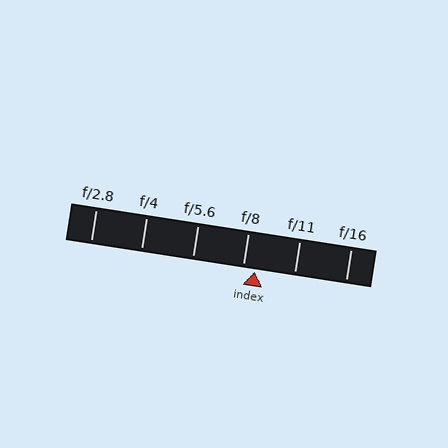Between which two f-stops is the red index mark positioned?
The index mark is between f/8 and f/11.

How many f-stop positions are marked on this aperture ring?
There are 6 f-stop positions marked.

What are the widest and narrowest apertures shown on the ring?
The widest aperture shown is f/2.8 and the narrowest is f/16.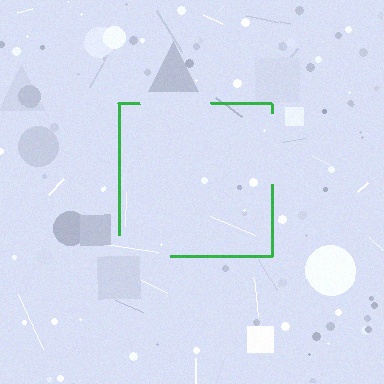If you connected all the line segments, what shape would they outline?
They would outline a square.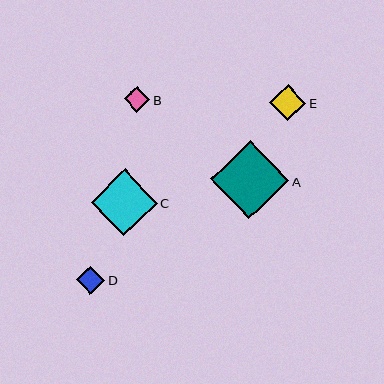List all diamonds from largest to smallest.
From largest to smallest: A, C, E, D, B.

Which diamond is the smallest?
Diamond B is the smallest with a size of approximately 26 pixels.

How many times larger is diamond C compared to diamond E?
Diamond C is approximately 1.8 times the size of diamond E.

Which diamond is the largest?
Diamond A is the largest with a size of approximately 78 pixels.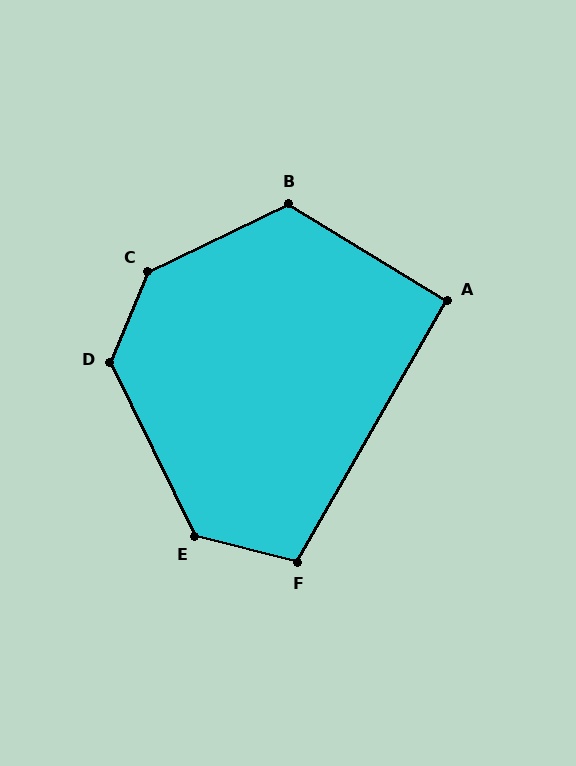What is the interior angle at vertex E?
Approximately 130 degrees (obtuse).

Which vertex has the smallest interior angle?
A, at approximately 92 degrees.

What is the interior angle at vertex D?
Approximately 132 degrees (obtuse).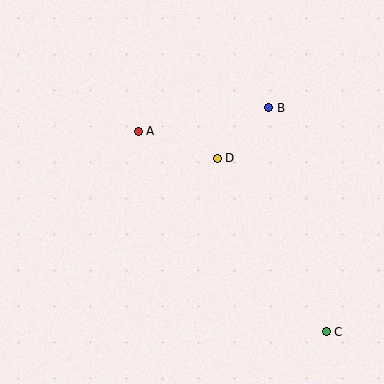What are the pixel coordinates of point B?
Point B is at (269, 108).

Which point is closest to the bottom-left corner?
Point A is closest to the bottom-left corner.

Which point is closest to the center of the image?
Point D at (217, 159) is closest to the center.